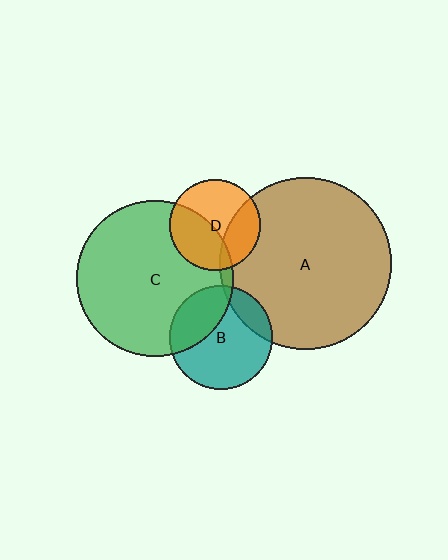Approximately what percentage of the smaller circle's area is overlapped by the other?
Approximately 15%.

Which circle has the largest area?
Circle A (brown).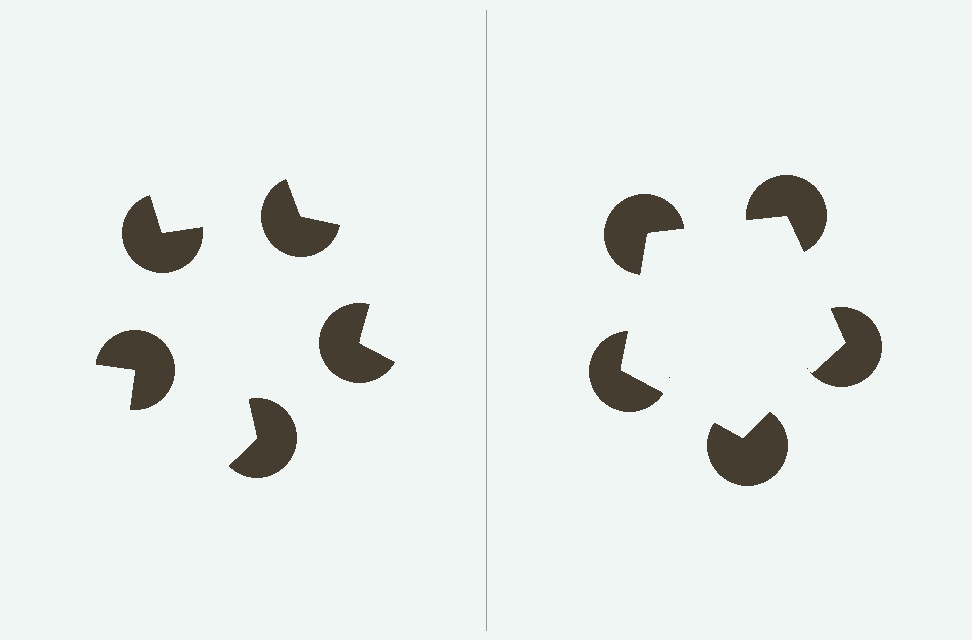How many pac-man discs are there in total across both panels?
10 — 5 on each side.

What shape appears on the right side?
An illusory pentagon.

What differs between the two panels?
The pac-man discs are positioned identically on both sides; only the wedge orientations differ. On the right they align to a pentagon; on the left they are misaligned.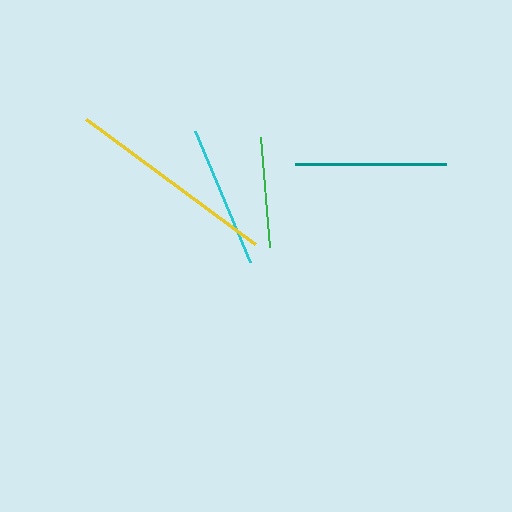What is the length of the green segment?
The green segment is approximately 111 pixels long.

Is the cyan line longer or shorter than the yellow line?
The yellow line is longer than the cyan line.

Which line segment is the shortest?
The green line is the shortest at approximately 111 pixels.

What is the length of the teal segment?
The teal segment is approximately 151 pixels long.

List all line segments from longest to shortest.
From longest to shortest: yellow, teal, cyan, green.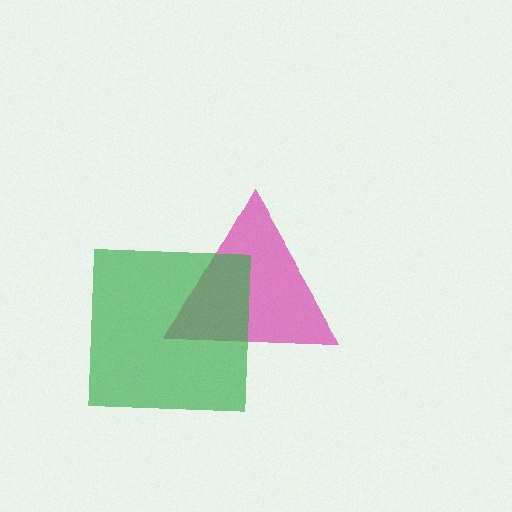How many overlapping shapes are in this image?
There are 2 overlapping shapes in the image.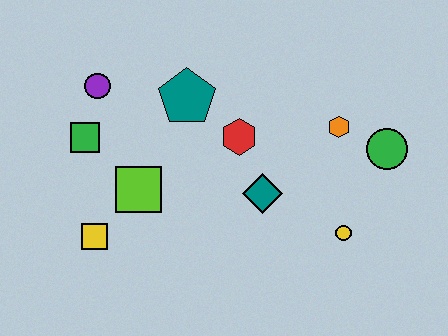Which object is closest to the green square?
The purple circle is closest to the green square.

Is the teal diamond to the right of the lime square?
Yes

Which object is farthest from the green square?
The green circle is farthest from the green square.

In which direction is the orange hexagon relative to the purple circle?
The orange hexagon is to the right of the purple circle.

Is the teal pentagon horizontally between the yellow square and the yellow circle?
Yes